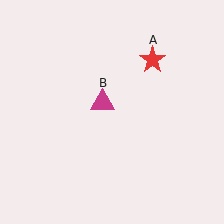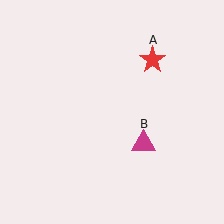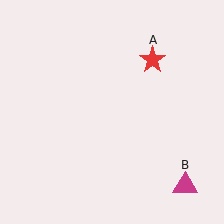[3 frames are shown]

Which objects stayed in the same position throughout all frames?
Red star (object A) remained stationary.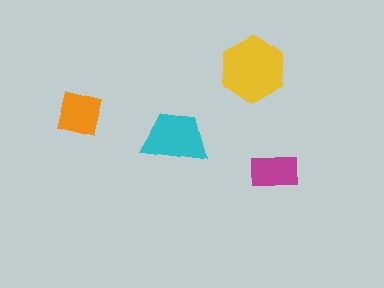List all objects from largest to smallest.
The yellow hexagon, the cyan trapezoid, the orange square, the magenta rectangle.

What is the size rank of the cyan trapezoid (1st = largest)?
2nd.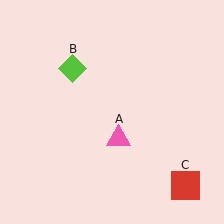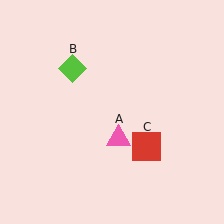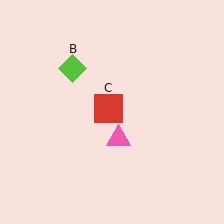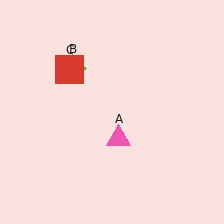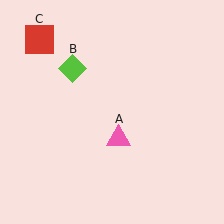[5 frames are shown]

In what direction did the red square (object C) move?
The red square (object C) moved up and to the left.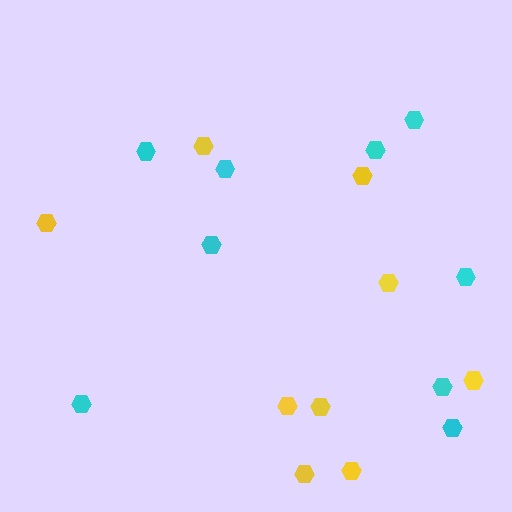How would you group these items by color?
There are 2 groups: one group of cyan hexagons (9) and one group of yellow hexagons (9).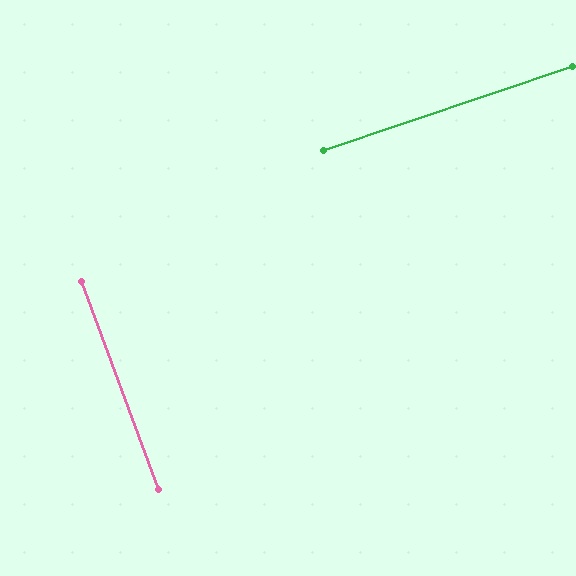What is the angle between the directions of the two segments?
Approximately 88 degrees.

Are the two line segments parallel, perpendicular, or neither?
Perpendicular — they meet at approximately 88°.